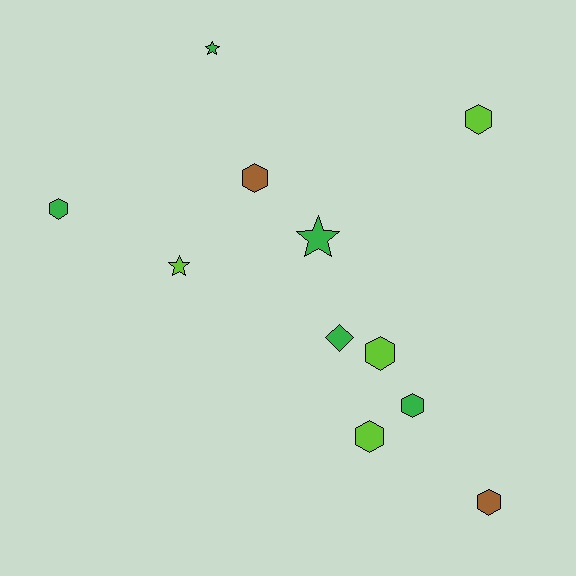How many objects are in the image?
There are 11 objects.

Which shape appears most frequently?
Hexagon, with 7 objects.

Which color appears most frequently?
Green, with 5 objects.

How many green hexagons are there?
There are 2 green hexagons.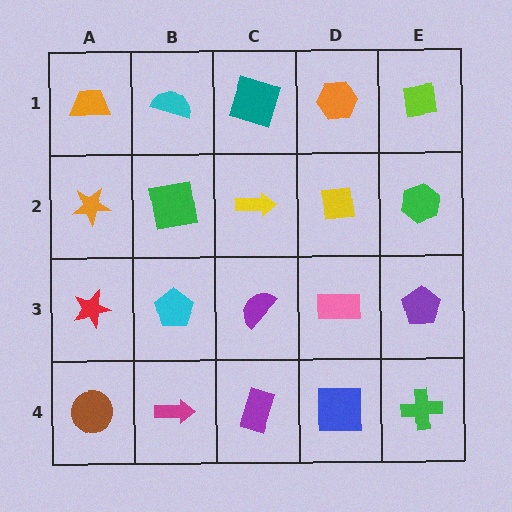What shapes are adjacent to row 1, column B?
A green square (row 2, column B), an orange trapezoid (row 1, column A), a teal square (row 1, column C).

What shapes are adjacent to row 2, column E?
A lime square (row 1, column E), a purple pentagon (row 3, column E), a yellow square (row 2, column D).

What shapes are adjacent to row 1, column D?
A yellow square (row 2, column D), a teal square (row 1, column C), a lime square (row 1, column E).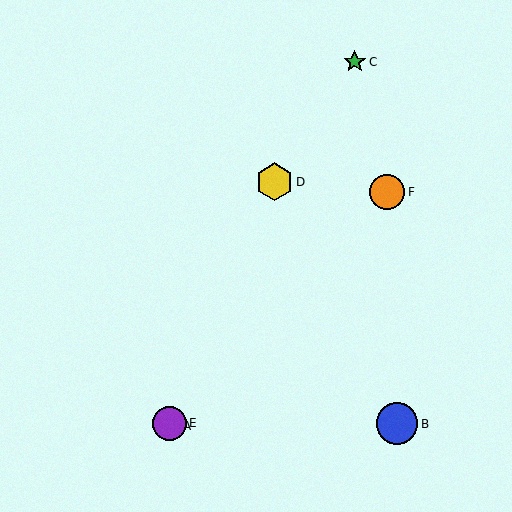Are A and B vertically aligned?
No, A is at x≈169 and B is at x≈397.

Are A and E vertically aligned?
Yes, both are at x≈169.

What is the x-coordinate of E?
Object E is at x≈169.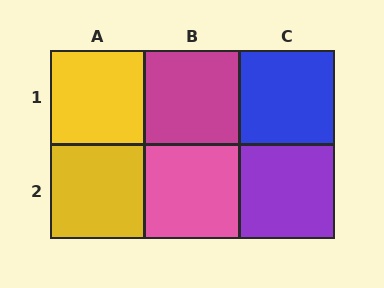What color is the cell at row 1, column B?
Magenta.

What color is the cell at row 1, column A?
Yellow.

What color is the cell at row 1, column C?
Blue.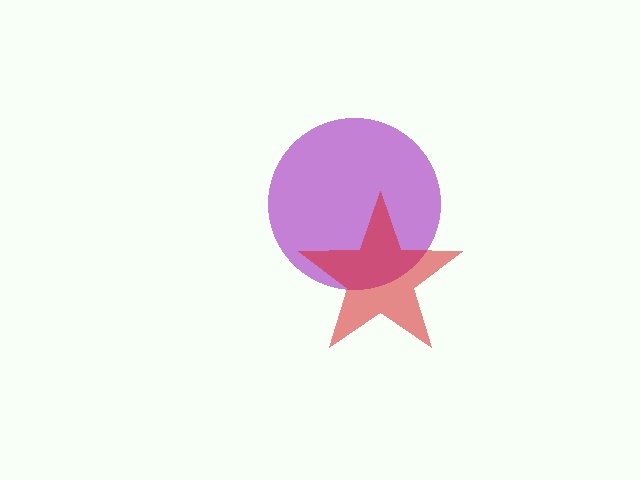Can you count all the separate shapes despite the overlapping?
Yes, there are 2 separate shapes.